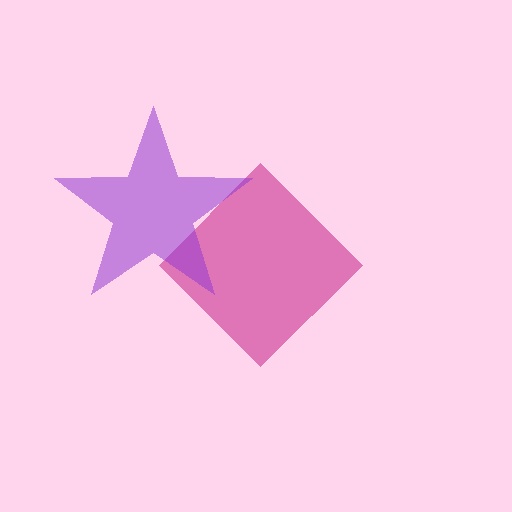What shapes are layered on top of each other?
The layered shapes are: a magenta diamond, a purple star.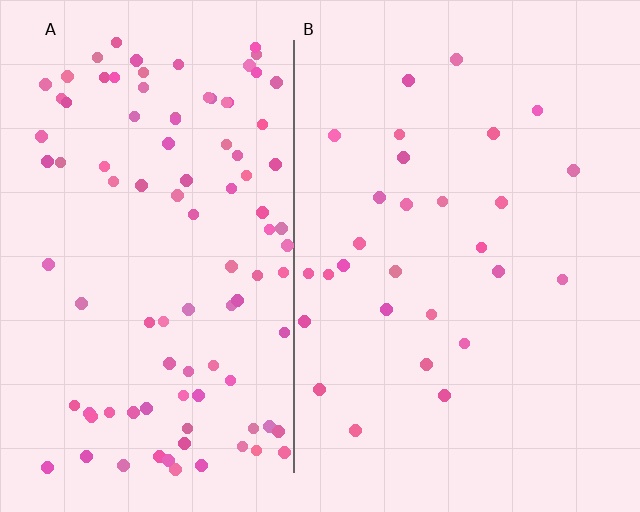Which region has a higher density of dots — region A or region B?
A (the left).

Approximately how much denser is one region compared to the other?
Approximately 3.6× — region A over region B.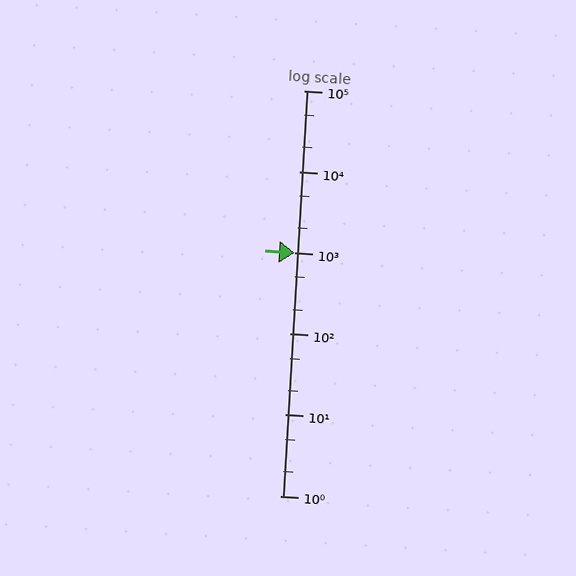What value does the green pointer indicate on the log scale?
The pointer indicates approximately 1000.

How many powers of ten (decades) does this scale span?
The scale spans 5 decades, from 1 to 100000.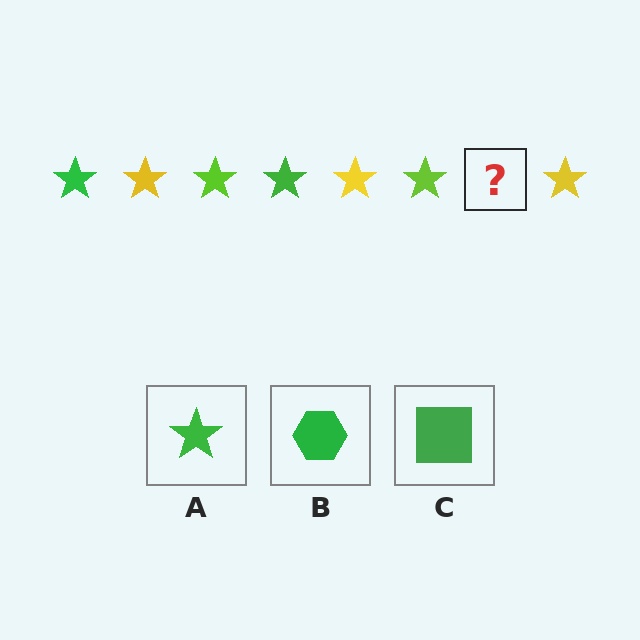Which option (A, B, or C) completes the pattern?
A.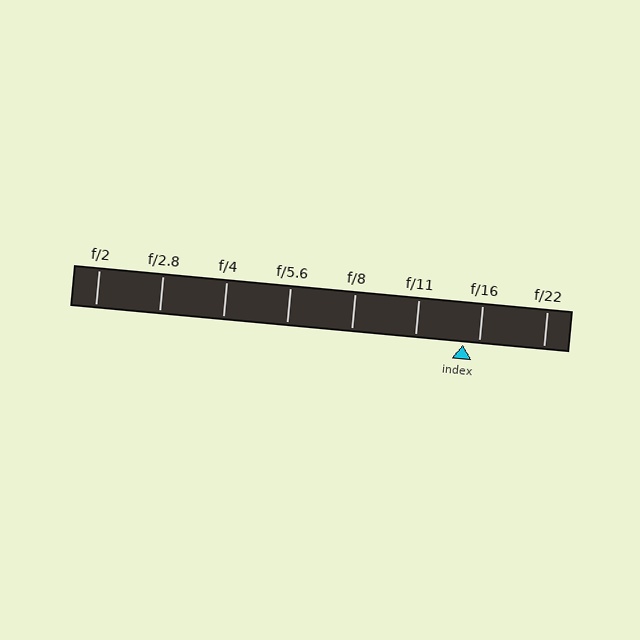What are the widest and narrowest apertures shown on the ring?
The widest aperture shown is f/2 and the narrowest is f/22.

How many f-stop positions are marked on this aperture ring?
There are 8 f-stop positions marked.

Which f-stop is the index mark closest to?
The index mark is closest to f/16.